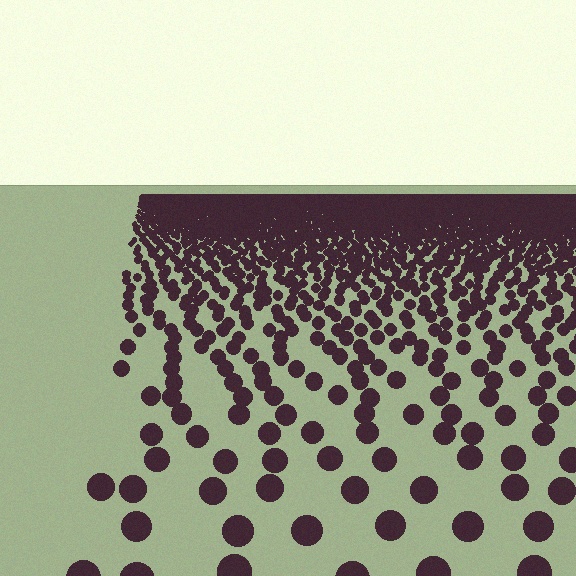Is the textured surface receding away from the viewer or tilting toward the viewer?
The surface is receding away from the viewer. Texture elements get smaller and denser toward the top.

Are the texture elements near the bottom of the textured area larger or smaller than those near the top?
Larger. Near the bottom, elements are closer to the viewer and appear at a bigger on-screen size.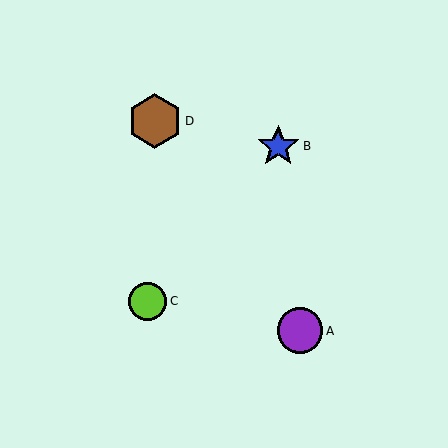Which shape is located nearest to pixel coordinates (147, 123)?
The brown hexagon (labeled D) at (155, 121) is nearest to that location.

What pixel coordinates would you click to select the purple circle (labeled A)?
Click at (300, 331) to select the purple circle A.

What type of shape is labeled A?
Shape A is a purple circle.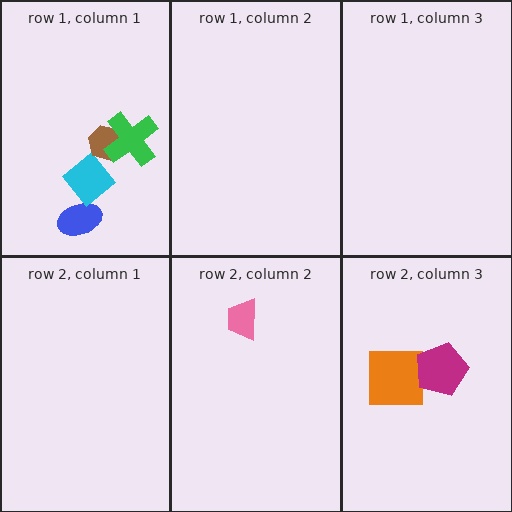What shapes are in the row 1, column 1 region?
The blue ellipse, the cyan diamond, the brown hexagon, the green cross.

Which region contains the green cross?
The row 1, column 1 region.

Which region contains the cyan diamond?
The row 1, column 1 region.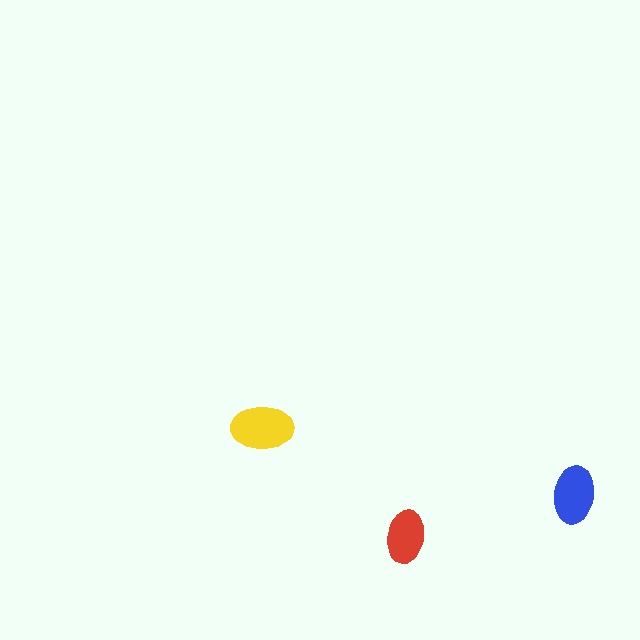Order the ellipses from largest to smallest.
the yellow one, the blue one, the red one.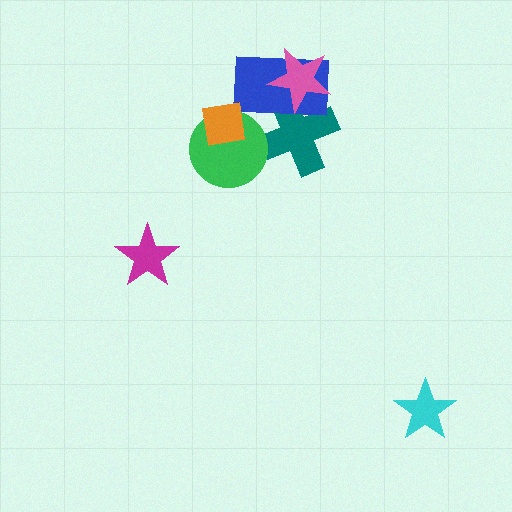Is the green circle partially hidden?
Yes, it is partially covered by another shape.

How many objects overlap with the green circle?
2 objects overlap with the green circle.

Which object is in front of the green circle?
The orange square is in front of the green circle.